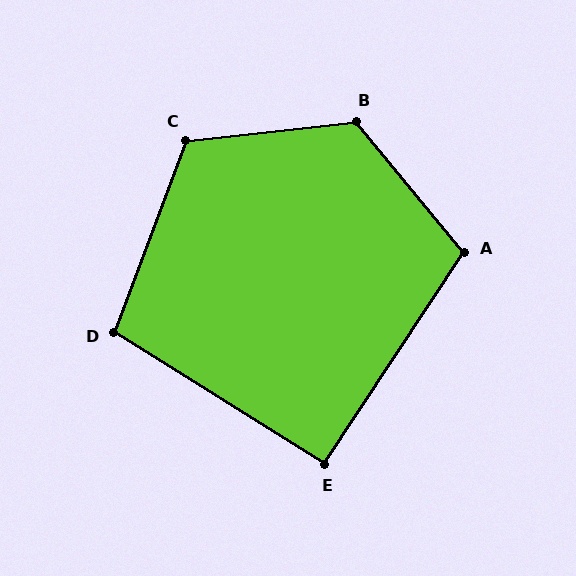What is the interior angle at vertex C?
Approximately 117 degrees (obtuse).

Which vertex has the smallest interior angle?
E, at approximately 91 degrees.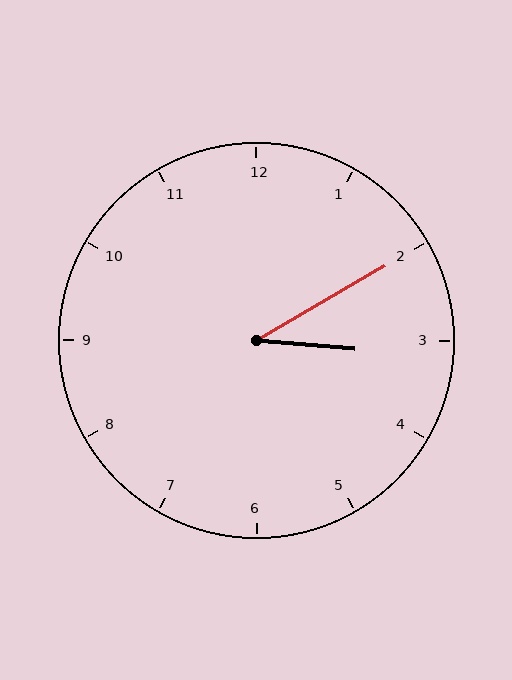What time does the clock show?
3:10.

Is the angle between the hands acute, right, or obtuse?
It is acute.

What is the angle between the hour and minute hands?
Approximately 35 degrees.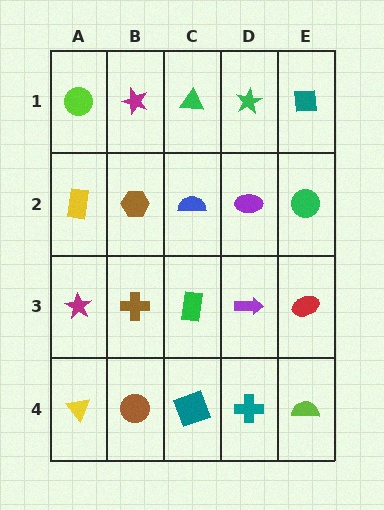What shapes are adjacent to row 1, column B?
A brown hexagon (row 2, column B), a lime circle (row 1, column A), a green triangle (row 1, column C).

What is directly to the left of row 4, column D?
A teal square.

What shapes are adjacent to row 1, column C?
A blue semicircle (row 2, column C), a magenta star (row 1, column B), a green star (row 1, column D).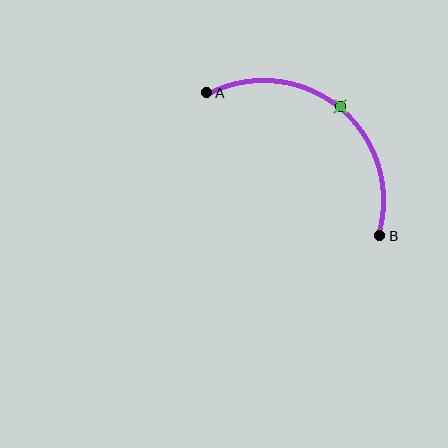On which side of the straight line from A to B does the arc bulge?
The arc bulges above and to the right of the straight line connecting A and B.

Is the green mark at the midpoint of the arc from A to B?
Yes. The green mark lies on the arc at equal arc-length from both A and B — it is the arc midpoint.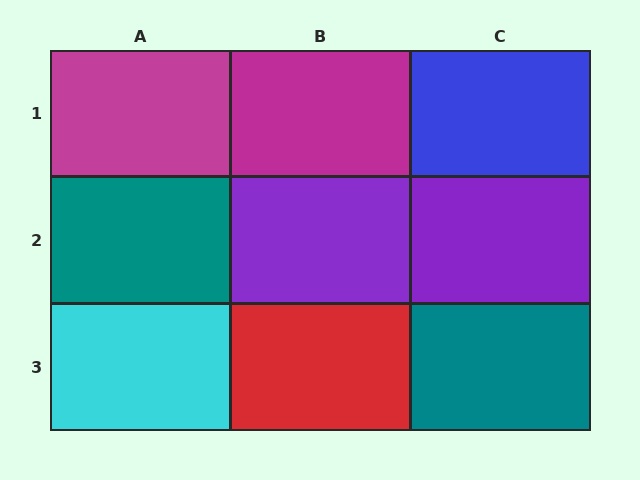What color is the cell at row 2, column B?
Purple.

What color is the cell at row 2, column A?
Teal.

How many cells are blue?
1 cell is blue.